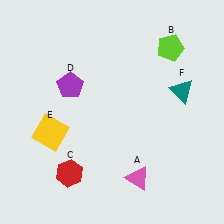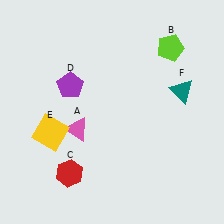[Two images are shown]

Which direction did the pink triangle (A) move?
The pink triangle (A) moved left.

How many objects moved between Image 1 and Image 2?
1 object moved between the two images.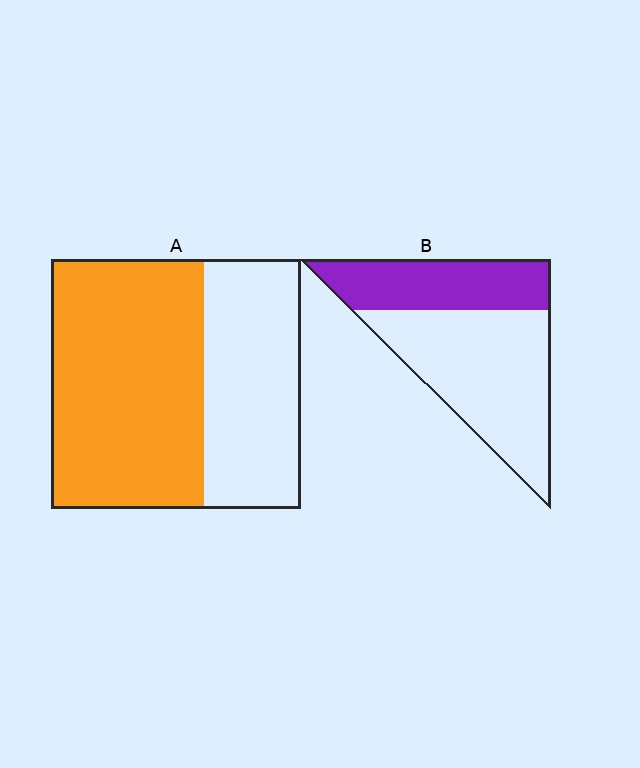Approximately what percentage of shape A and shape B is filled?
A is approximately 60% and B is approximately 35%.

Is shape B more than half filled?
No.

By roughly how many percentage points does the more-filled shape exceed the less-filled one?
By roughly 25 percentage points (A over B).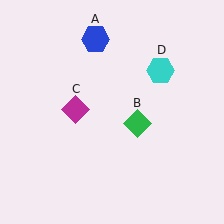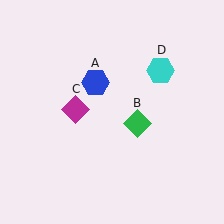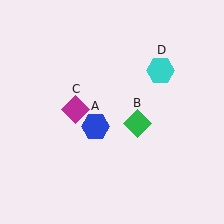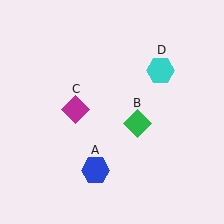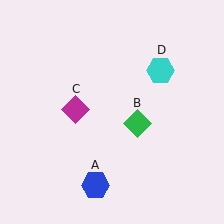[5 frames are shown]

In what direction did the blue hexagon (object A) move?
The blue hexagon (object A) moved down.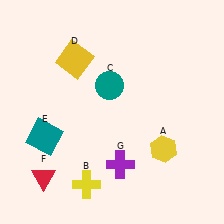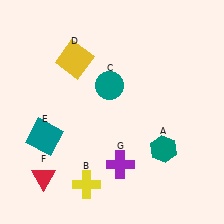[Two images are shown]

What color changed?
The hexagon (A) changed from yellow in Image 1 to teal in Image 2.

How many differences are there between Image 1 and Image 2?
There is 1 difference between the two images.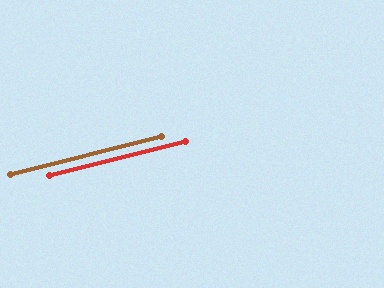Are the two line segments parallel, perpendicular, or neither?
Parallel — their directions differ by only 0.0°.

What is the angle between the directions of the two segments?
Approximately 0 degrees.